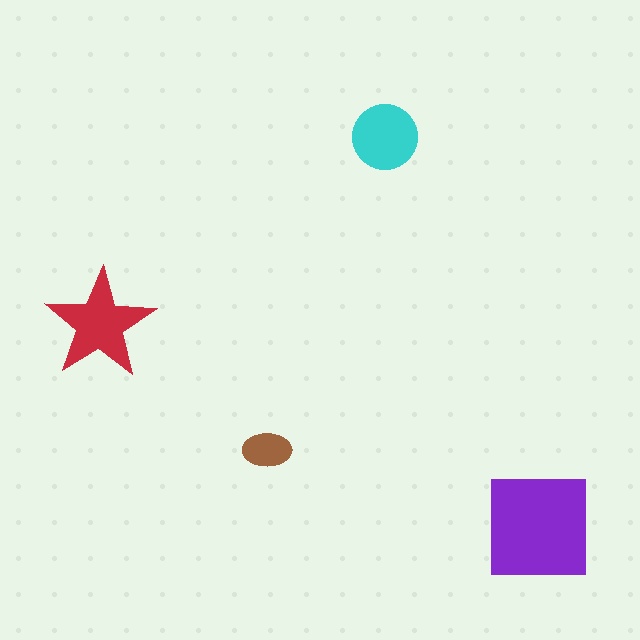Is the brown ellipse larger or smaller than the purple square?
Smaller.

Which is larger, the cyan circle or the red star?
The red star.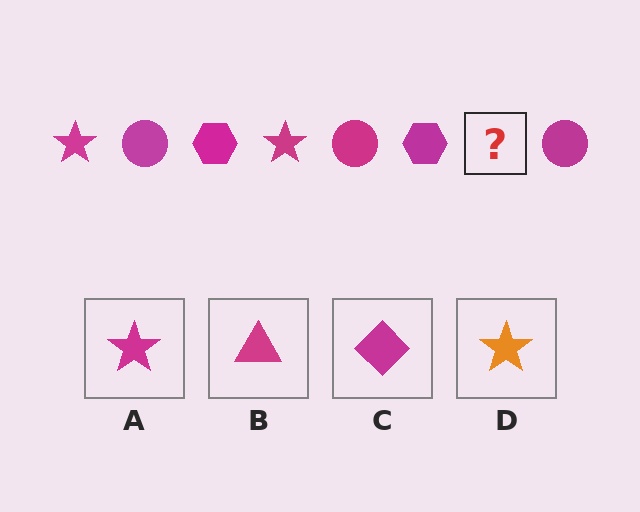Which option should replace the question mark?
Option A.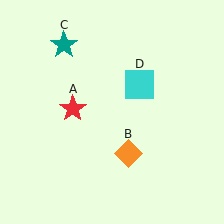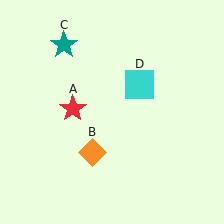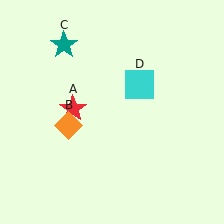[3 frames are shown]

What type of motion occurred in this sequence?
The orange diamond (object B) rotated clockwise around the center of the scene.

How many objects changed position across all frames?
1 object changed position: orange diamond (object B).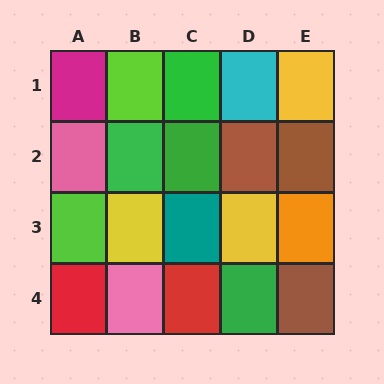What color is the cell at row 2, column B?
Green.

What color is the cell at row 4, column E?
Brown.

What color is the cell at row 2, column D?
Brown.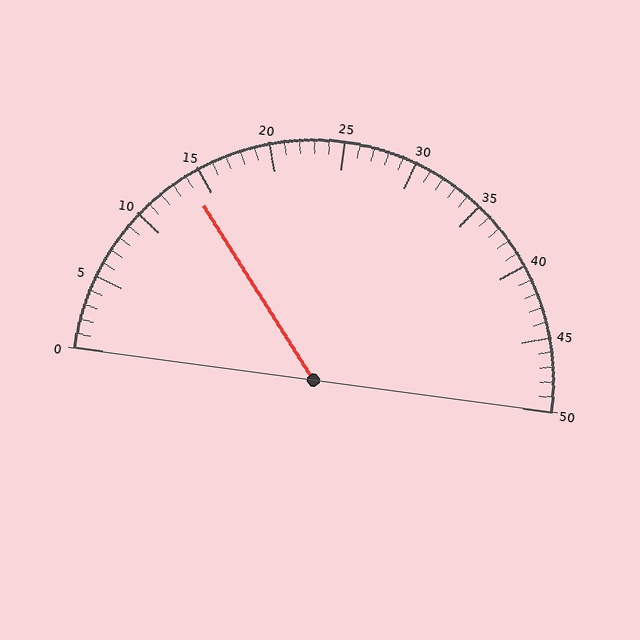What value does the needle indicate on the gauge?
The needle indicates approximately 14.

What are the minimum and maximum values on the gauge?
The gauge ranges from 0 to 50.